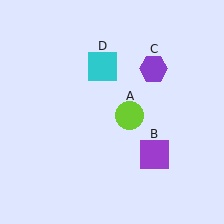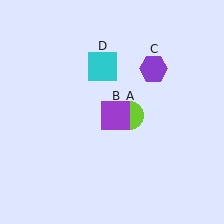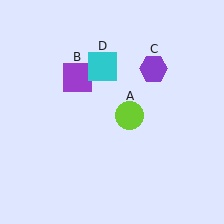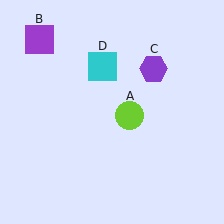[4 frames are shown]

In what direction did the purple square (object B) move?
The purple square (object B) moved up and to the left.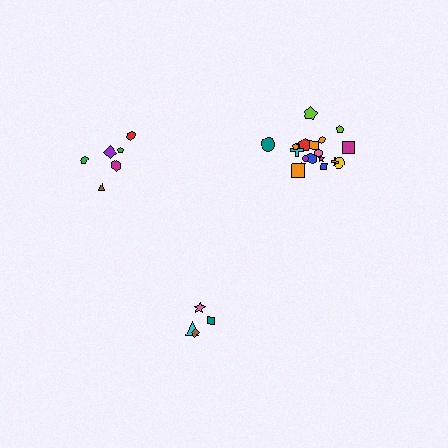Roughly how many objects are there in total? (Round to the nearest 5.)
Roughly 30 objects in total.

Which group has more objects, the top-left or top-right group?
The top-right group.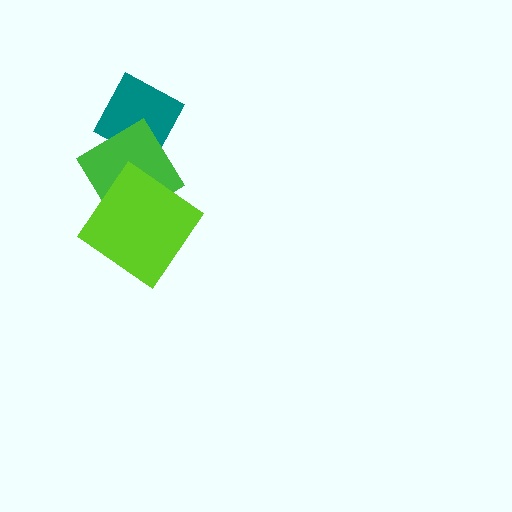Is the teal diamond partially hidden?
Yes, it is partially covered by another shape.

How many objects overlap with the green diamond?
2 objects overlap with the green diamond.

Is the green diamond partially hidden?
Yes, it is partially covered by another shape.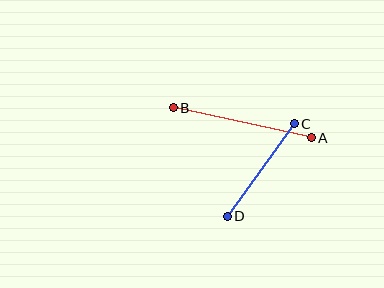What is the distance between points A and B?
The distance is approximately 141 pixels.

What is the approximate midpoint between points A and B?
The midpoint is at approximately (242, 123) pixels.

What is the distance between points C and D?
The distance is approximately 115 pixels.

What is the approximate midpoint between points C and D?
The midpoint is at approximately (261, 170) pixels.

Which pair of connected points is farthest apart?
Points A and B are farthest apart.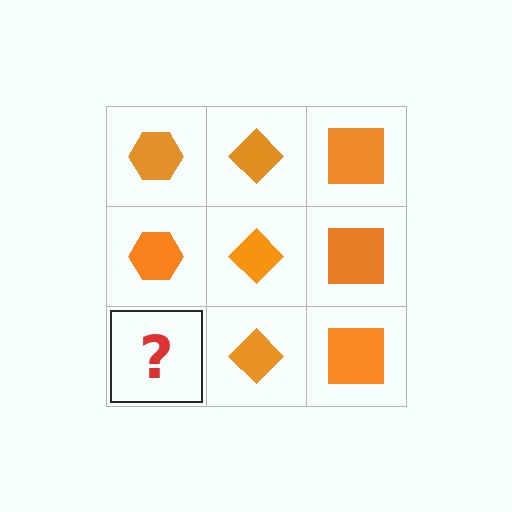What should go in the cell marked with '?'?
The missing cell should contain an orange hexagon.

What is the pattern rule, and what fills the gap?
The rule is that each column has a consistent shape. The gap should be filled with an orange hexagon.